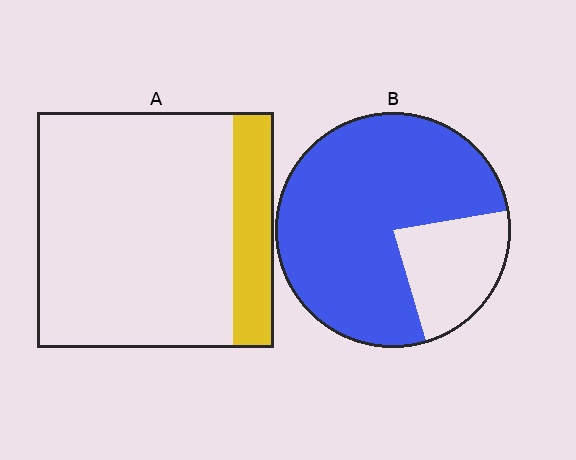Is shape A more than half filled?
No.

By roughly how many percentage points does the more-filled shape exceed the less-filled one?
By roughly 60 percentage points (B over A).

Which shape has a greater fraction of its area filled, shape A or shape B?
Shape B.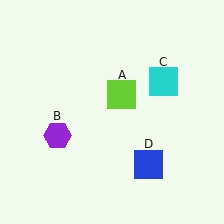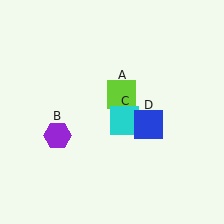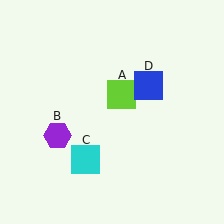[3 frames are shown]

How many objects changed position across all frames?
2 objects changed position: cyan square (object C), blue square (object D).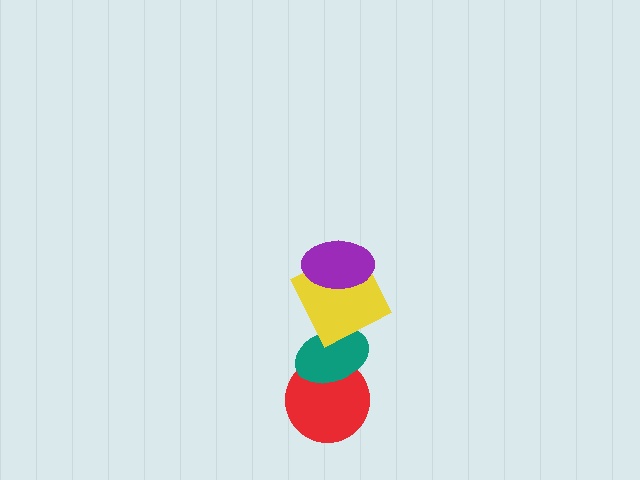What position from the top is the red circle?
The red circle is 4th from the top.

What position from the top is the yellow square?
The yellow square is 2nd from the top.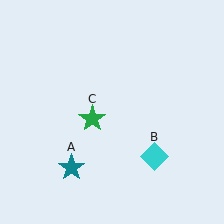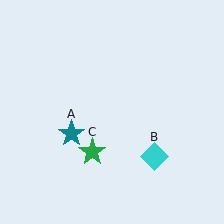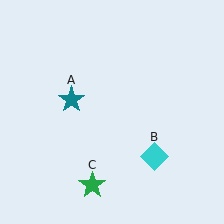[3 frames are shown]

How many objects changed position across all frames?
2 objects changed position: teal star (object A), green star (object C).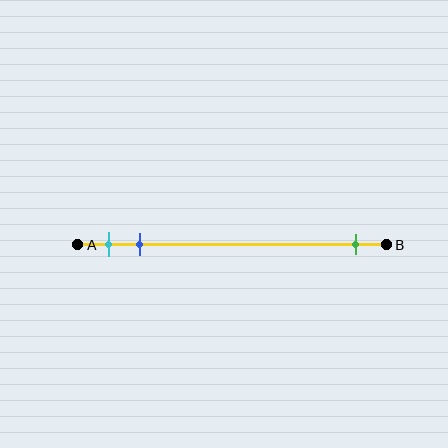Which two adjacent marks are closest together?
The cyan and blue marks are the closest adjacent pair.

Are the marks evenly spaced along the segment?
No, the marks are not evenly spaced.